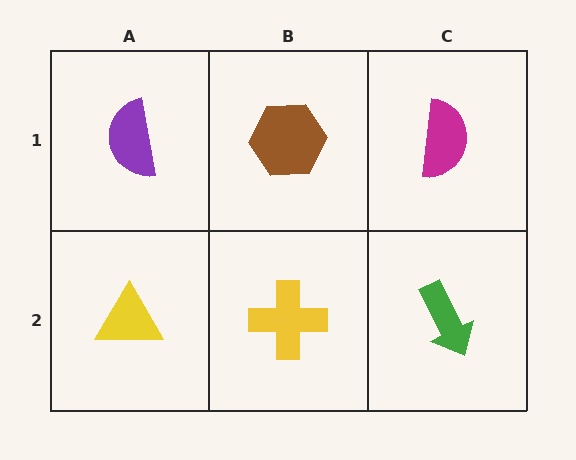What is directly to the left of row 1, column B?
A purple semicircle.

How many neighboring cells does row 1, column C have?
2.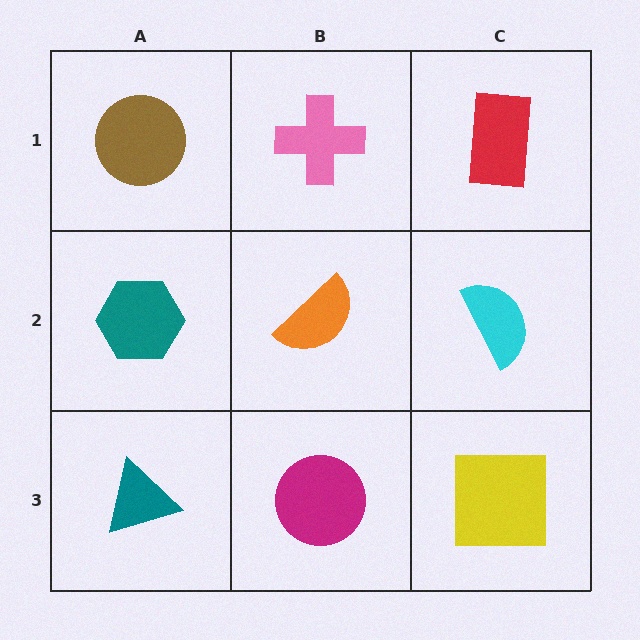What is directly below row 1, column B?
An orange semicircle.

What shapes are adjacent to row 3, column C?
A cyan semicircle (row 2, column C), a magenta circle (row 3, column B).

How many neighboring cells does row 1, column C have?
2.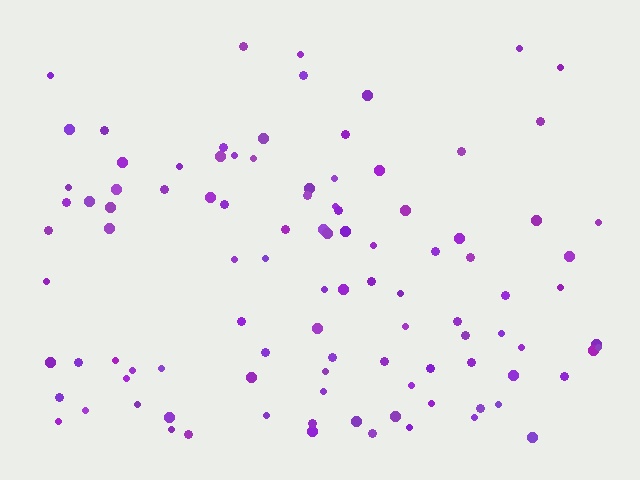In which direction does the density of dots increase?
From top to bottom, with the bottom side densest.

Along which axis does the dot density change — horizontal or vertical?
Vertical.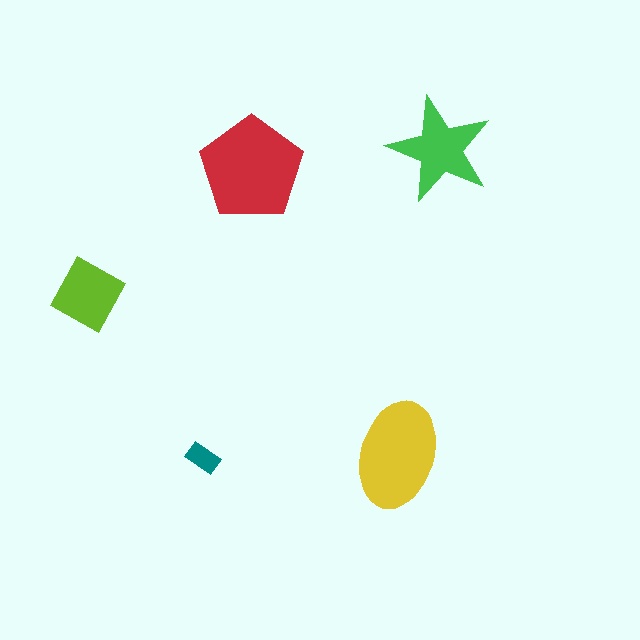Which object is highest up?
The green star is topmost.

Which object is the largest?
The red pentagon.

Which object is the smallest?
The teal rectangle.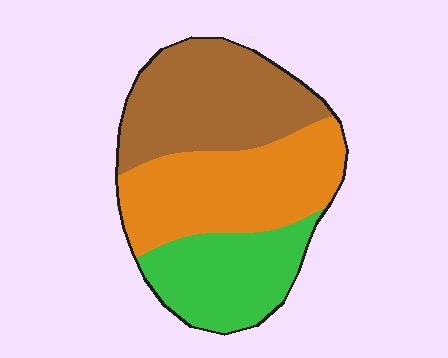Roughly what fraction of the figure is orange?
Orange covers about 40% of the figure.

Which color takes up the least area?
Green, at roughly 25%.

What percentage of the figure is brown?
Brown takes up about three eighths (3/8) of the figure.